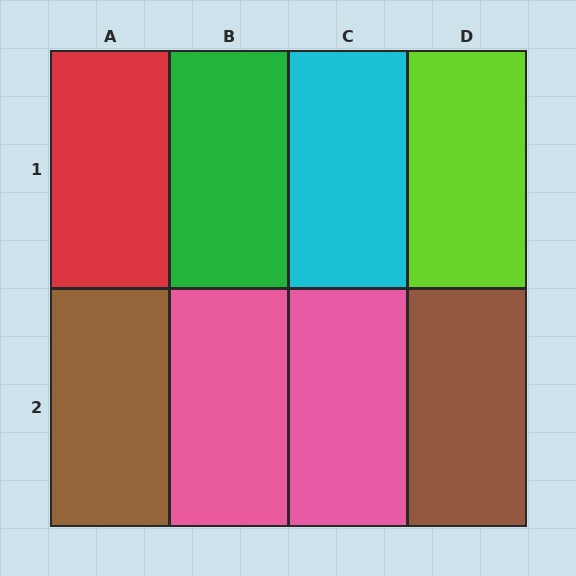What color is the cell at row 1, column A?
Red.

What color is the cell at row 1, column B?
Green.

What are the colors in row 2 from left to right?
Brown, pink, pink, brown.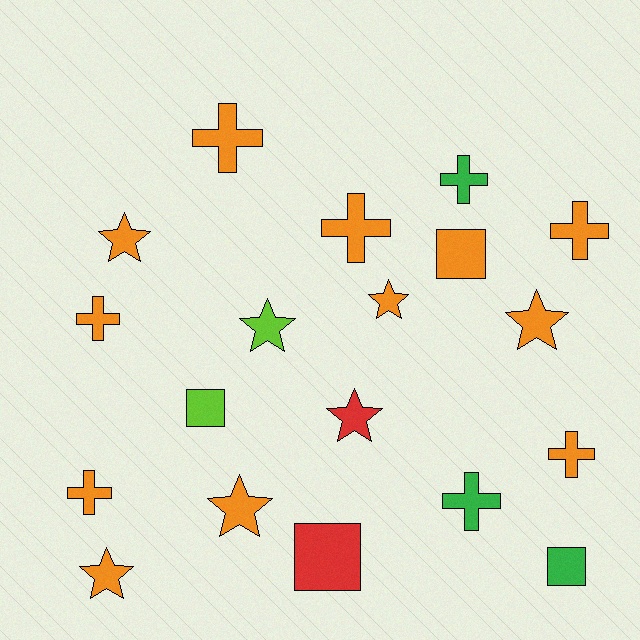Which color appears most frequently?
Orange, with 12 objects.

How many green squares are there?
There is 1 green square.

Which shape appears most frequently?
Cross, with 8 objects.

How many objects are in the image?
There are 19 objects.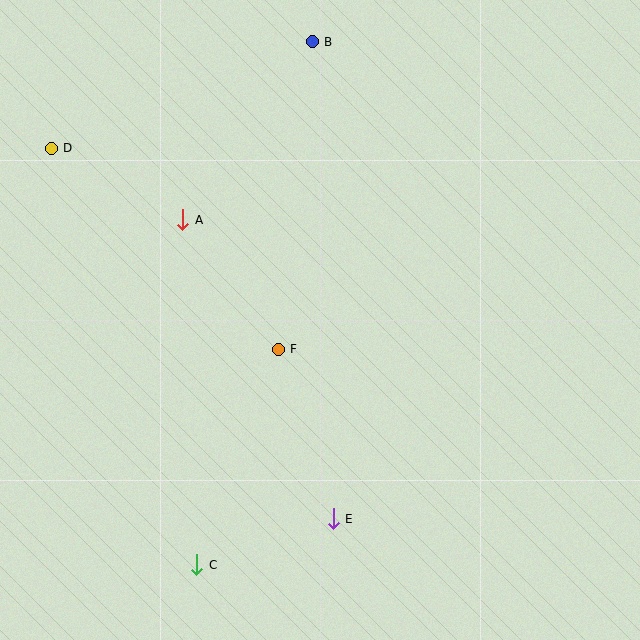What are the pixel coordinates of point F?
Point F is at (278, 349).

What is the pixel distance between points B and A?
The distance between B and A is 220 pixels.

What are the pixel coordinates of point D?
Point D is at (51, 148).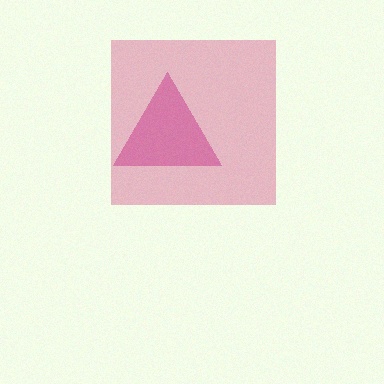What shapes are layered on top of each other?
The layered shapes are: a magenta triangle, a pink square.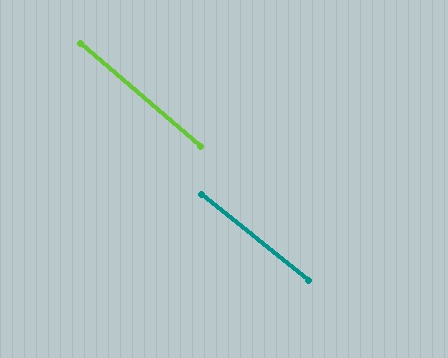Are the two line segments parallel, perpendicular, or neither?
Parallel — their directions differ by only 1.4°.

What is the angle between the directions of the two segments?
Approximately 1 degree.